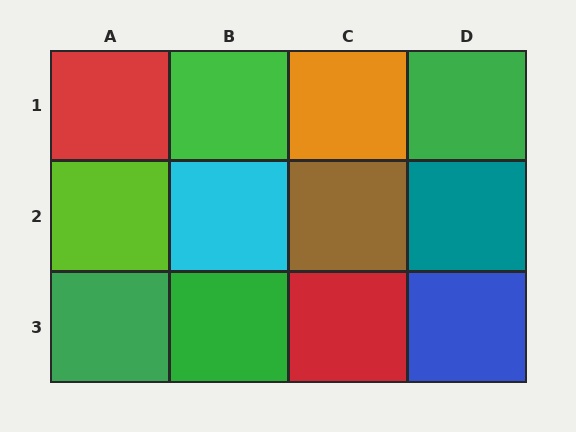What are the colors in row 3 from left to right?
Green, green, red, blue.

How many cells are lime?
1 cell is lime.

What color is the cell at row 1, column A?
Red.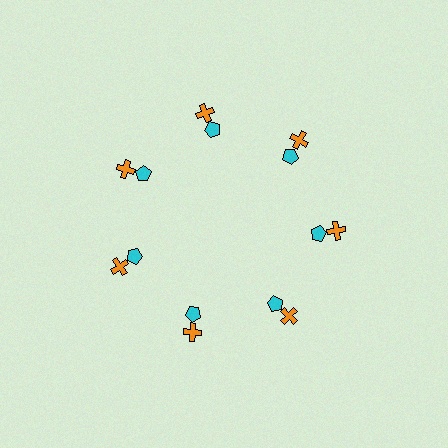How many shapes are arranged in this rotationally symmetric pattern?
There are 14 shapes, arranged in 7 groups of 2.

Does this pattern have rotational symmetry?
Yes, this pattern has 7-fold rotational symmetry. It looks the same after rotating 51 degrees around the center.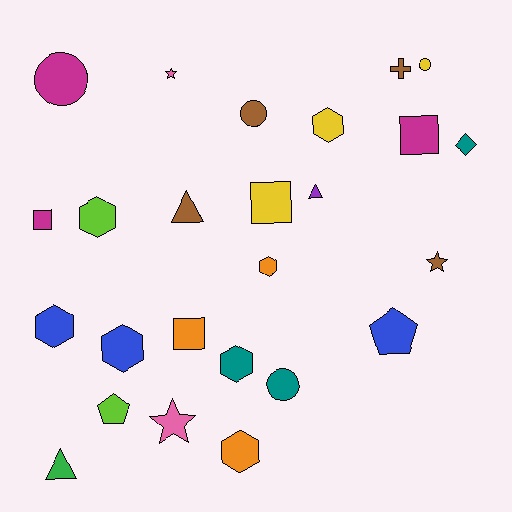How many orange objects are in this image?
There are 3 orange objects.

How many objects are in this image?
There are 25 objects.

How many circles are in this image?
There are 4 circles.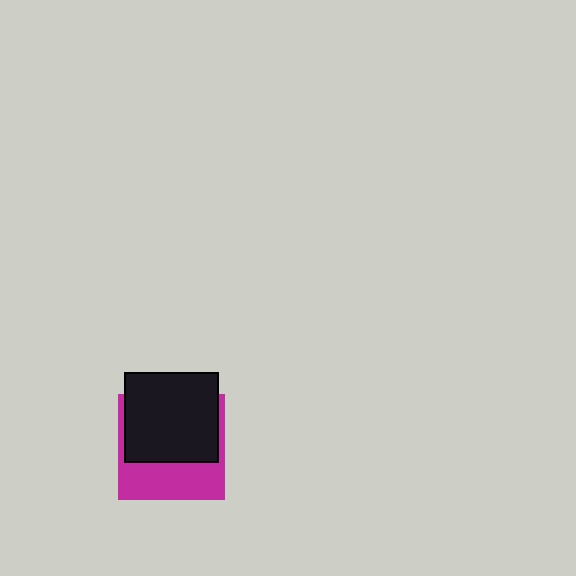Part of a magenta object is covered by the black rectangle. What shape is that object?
It is a square.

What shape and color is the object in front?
The object in front is a black rectangle.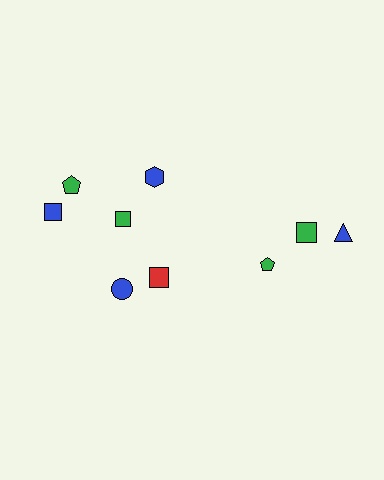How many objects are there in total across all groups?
There are 9 objects.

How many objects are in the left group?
There are 6 objects.